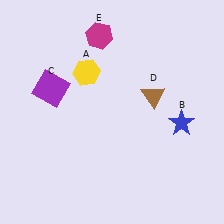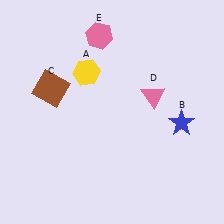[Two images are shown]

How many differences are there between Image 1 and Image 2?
There are 3 differences between the two images.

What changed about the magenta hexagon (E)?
In Image 1, E is magenta. In Image 2, it changed to pink.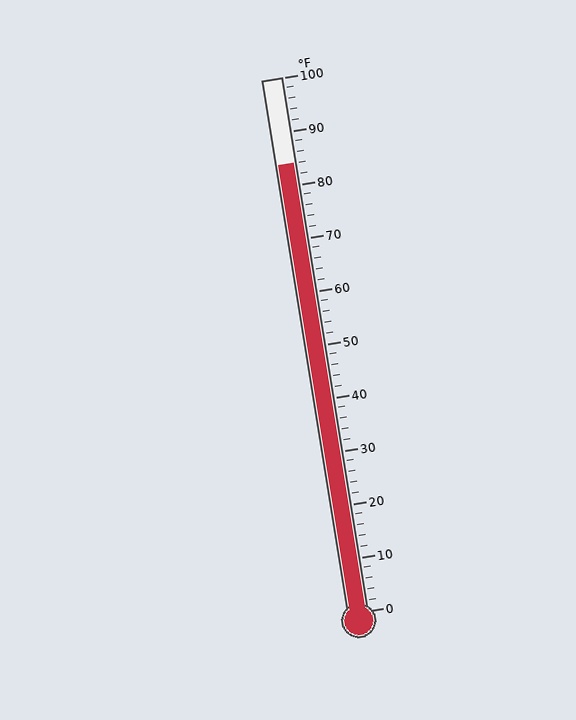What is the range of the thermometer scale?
The thermometer scale ranges from 0°F to 100°F.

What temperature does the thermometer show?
The thermometer shows approximately 84°F.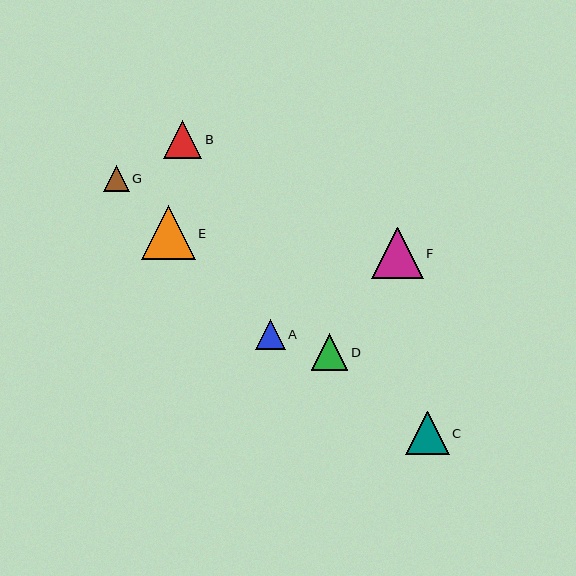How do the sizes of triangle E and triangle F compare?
Triangle E and triangle F are approximately the same size.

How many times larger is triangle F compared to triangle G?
Triangle F is approximately 2.0 times the size of triangle G.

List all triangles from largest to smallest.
From largest to smallest: E, F, C, B, D, A, G.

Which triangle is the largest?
Triangle E is the largest with a size of approximately 54 pixels.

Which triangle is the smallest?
Triangle G is the smallest with a size of approximately 25 pixels.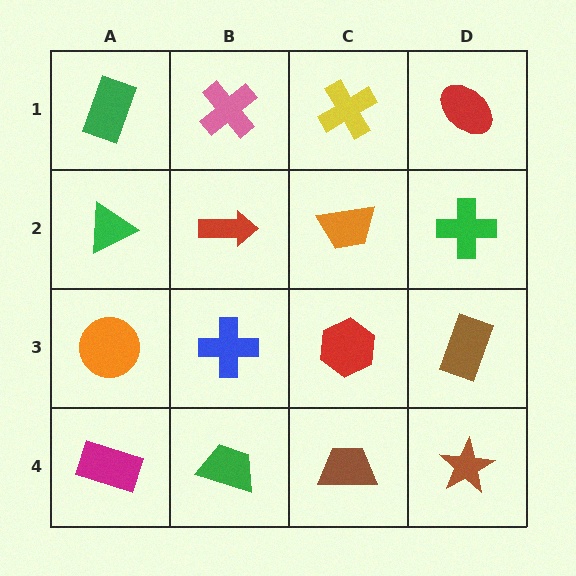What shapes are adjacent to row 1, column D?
A green cross (row 2, column D), a yellow cross (row 1, column C).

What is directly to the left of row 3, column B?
An orange circle.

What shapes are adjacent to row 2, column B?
A pink cross (row 1, column B), a blue cross (row 3, column B), a green triangle (row 2, column A), an orange trapezoid (row 2, column C).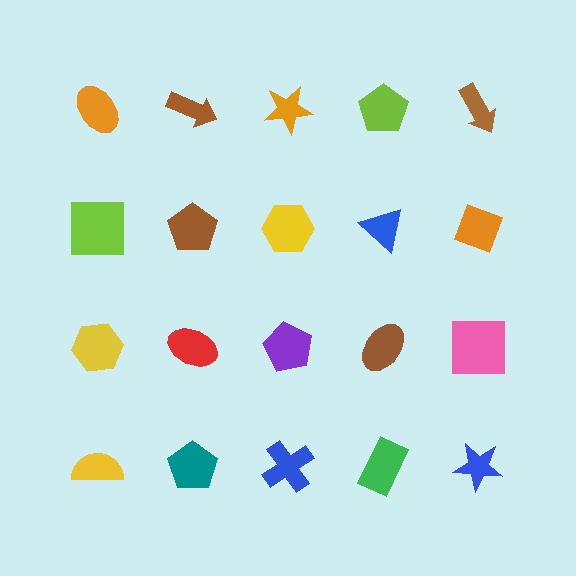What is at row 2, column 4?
A blue triangle.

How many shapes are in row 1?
5 shapes.